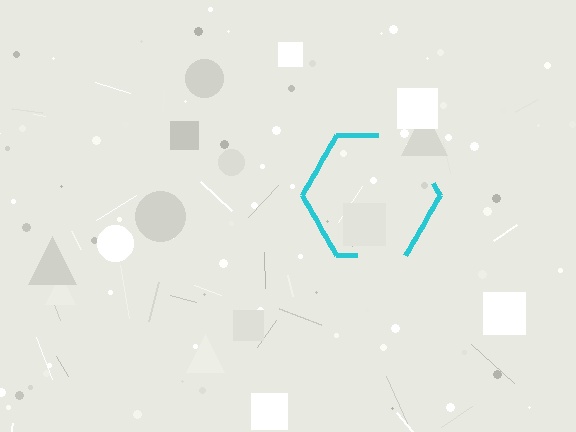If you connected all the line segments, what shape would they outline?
They would outline a hexagon.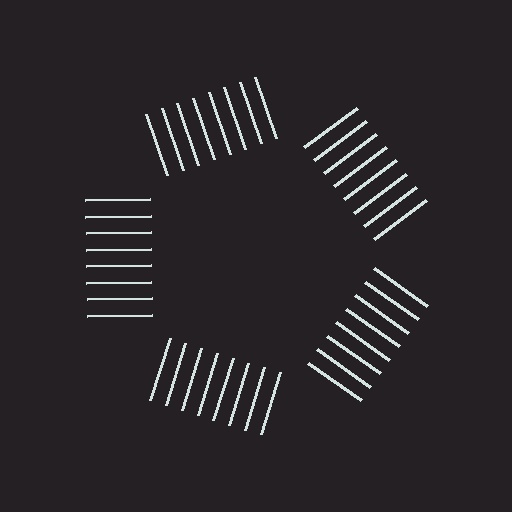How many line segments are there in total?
40 — 8 along each of the 5 edges.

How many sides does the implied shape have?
5 sides — the line-ends trace a pentagon.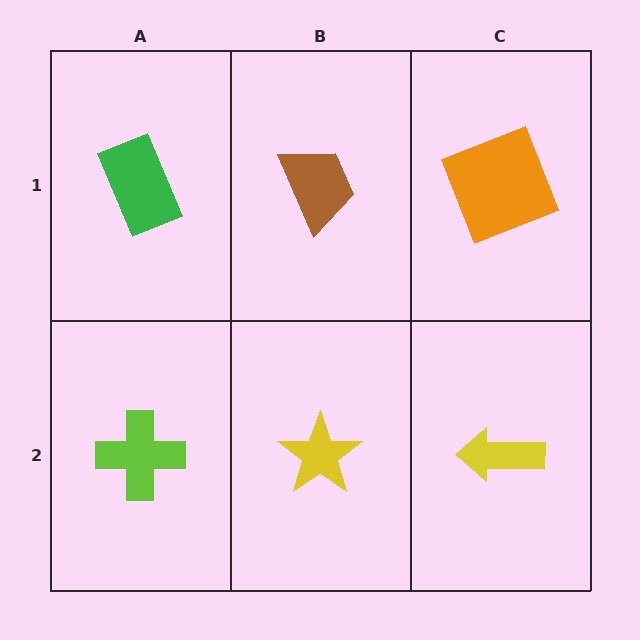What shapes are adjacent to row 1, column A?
A lime cross (row 2, column A), a brown trapezoid (row 1, column B).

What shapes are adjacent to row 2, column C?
An orange square (row 1, column C), a yellow star (row 2, column B).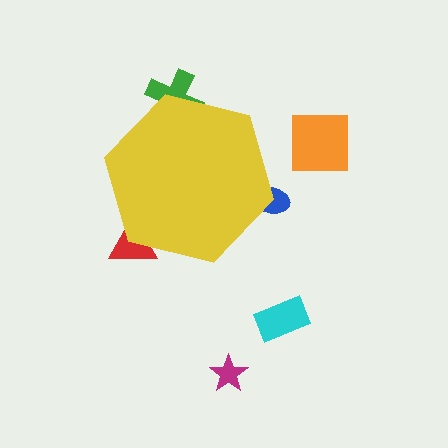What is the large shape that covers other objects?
A yellow hexagon.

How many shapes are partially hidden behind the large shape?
3 shapes are partially hidden.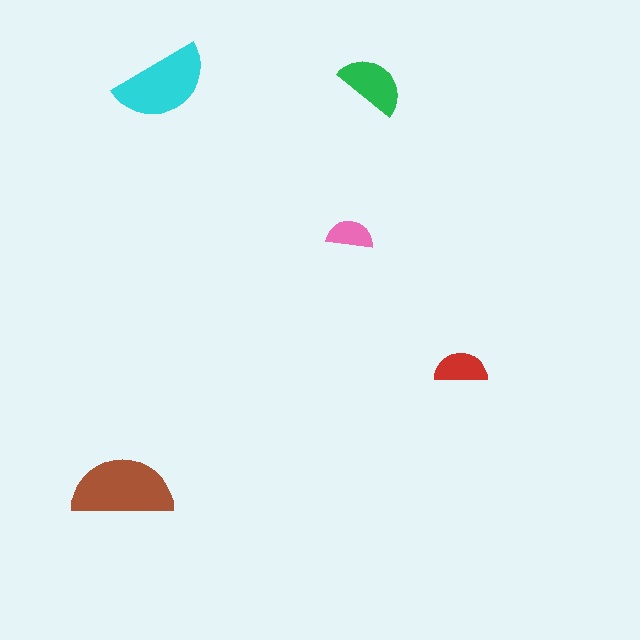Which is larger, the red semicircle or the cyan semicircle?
The cyan one.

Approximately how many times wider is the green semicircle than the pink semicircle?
About 1.5 times wider.